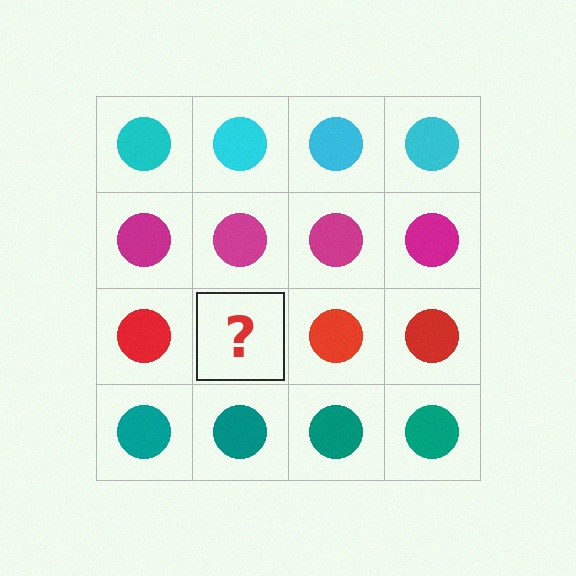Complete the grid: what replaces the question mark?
The question mark should be replaced with a red circle.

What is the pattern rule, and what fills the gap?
The rule is that each row has a consistent color. The gap should be filled with a red circle.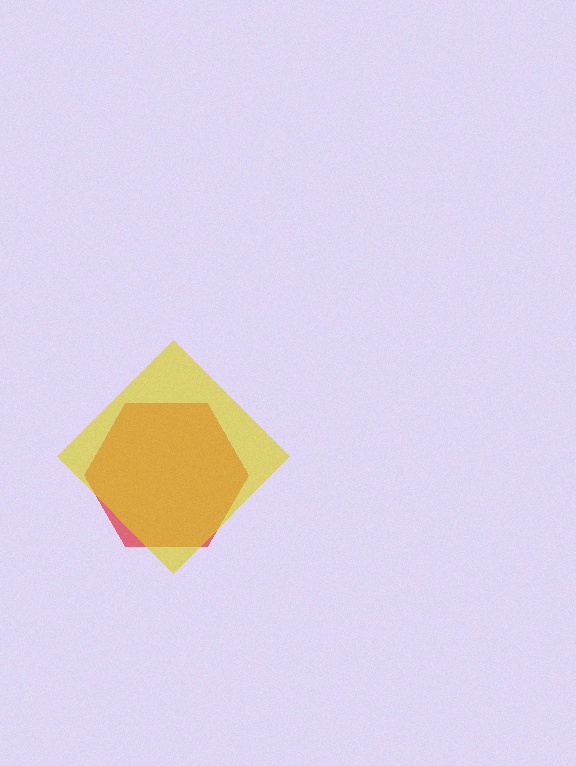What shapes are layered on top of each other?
The layered shapes are: a red hexagon, a yellow diamond.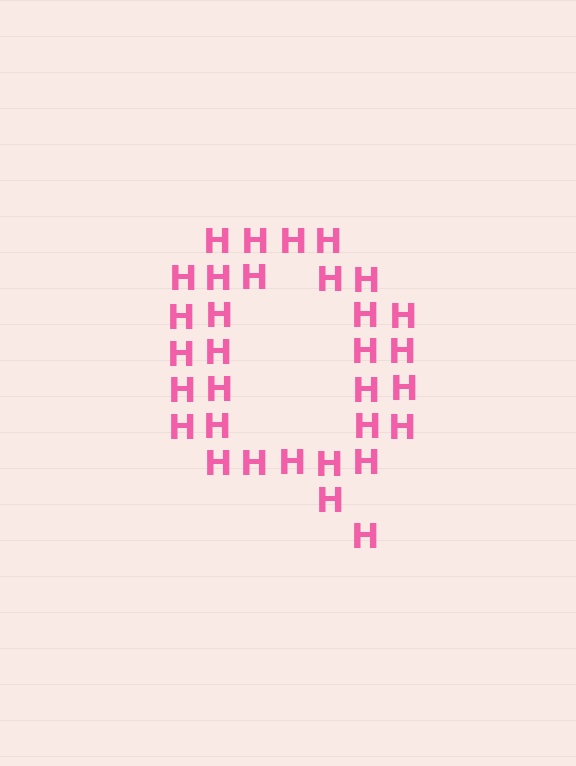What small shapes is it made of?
It is made of small letter H's.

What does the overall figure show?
The overall figure shows the letter Q.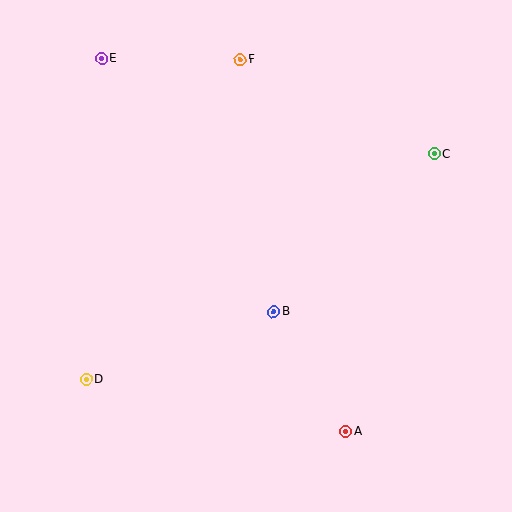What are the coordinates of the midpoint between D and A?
The midpoint between D and A is at (216, 405).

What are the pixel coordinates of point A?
Point A is at (346, 431).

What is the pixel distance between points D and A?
The distance between D and A is 265 pixels.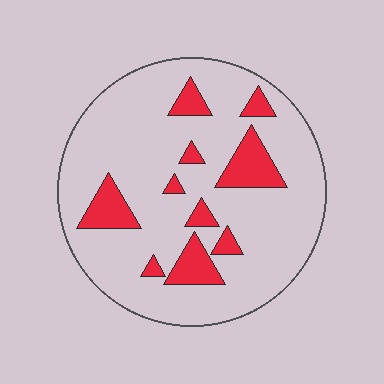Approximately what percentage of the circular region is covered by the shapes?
Approximately 15%.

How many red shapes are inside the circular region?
10.